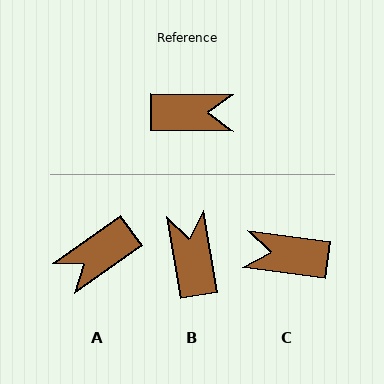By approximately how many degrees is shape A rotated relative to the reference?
Approximately 144 degrees clockwise.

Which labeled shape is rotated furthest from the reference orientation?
C, about 173 degrees away.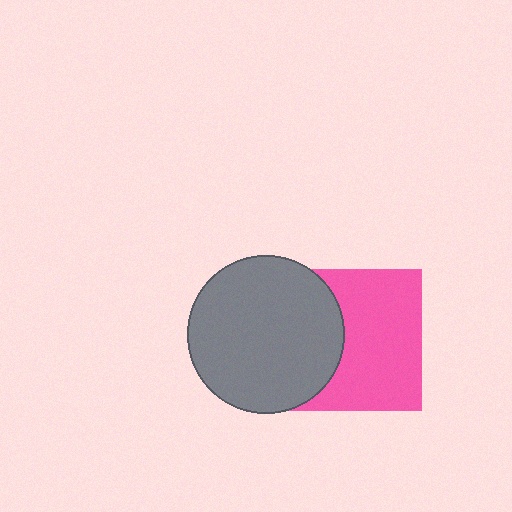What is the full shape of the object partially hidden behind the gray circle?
The partially hidden object is a pink square.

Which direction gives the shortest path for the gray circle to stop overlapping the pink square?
Moving left gives the shortest separation.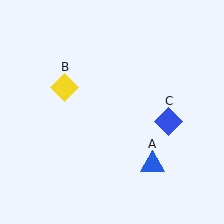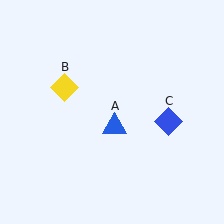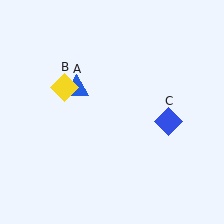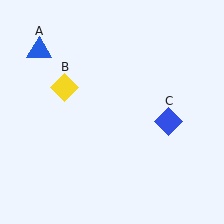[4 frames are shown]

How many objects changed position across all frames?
1 object changed position: blue triangle (object A).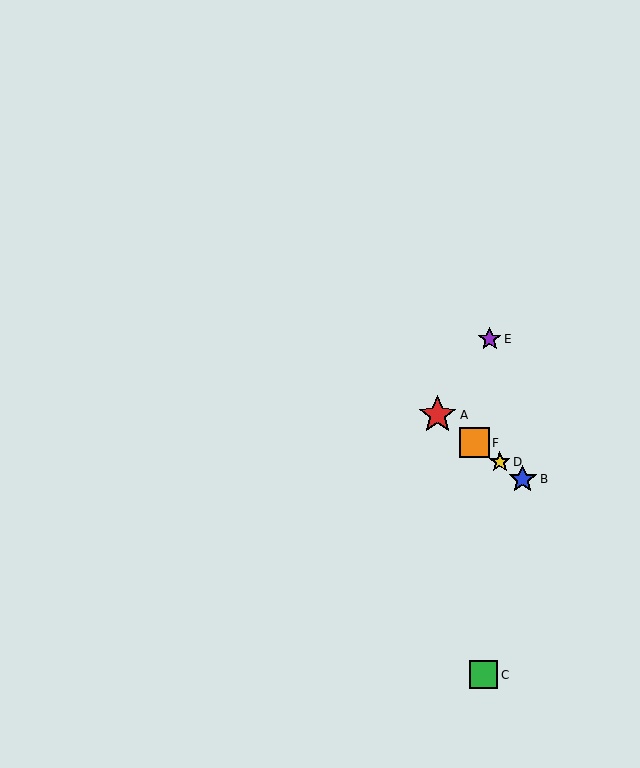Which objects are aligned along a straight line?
Objects A, B, D, F are aligned along a straight line.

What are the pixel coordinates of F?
Object F is at (474, 443).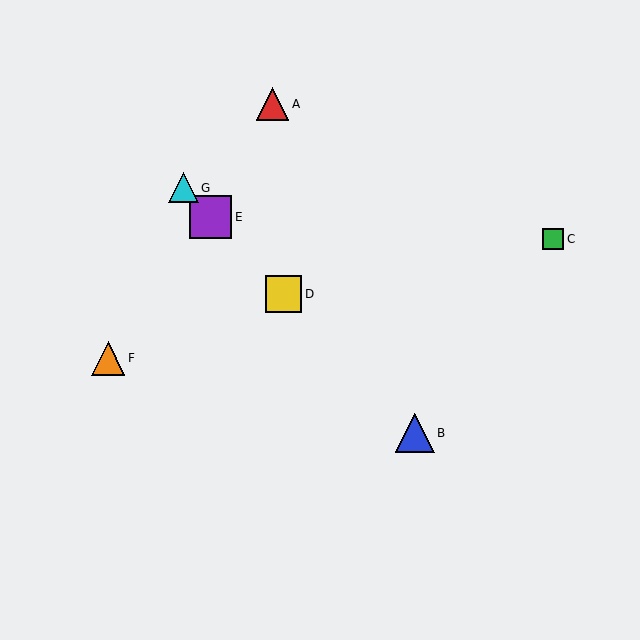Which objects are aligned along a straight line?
Objects B, D, E, G are aligned along a straight line.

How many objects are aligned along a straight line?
4 objects (B, D, E, G) are aligned along a straight line.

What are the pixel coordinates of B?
Object B is at (415, 433).